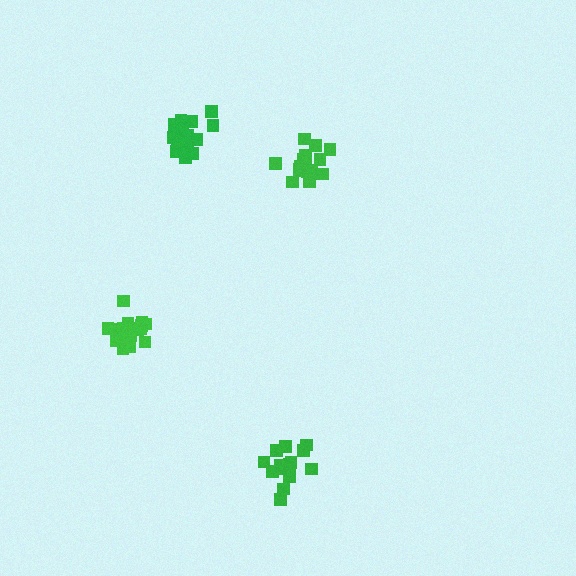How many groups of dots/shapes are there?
There are 4 groups.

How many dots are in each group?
Group 1: 19 dots, Group 2: 16 dots, Group 3: 17 dots, Group 4: 16 dots (68 total).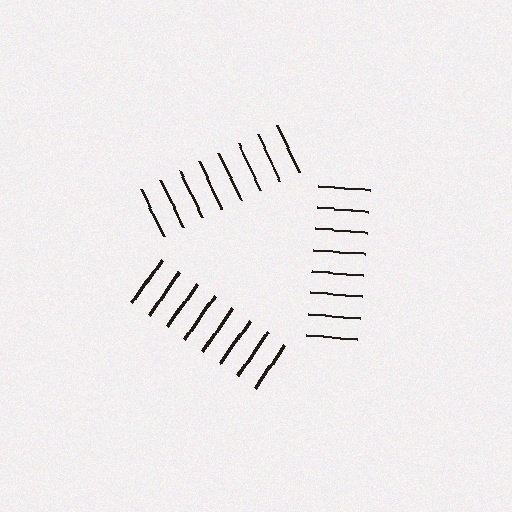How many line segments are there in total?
24 — 8 along each of the 3 edges.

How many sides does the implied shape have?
3 sides — the line-ends trace a triangle.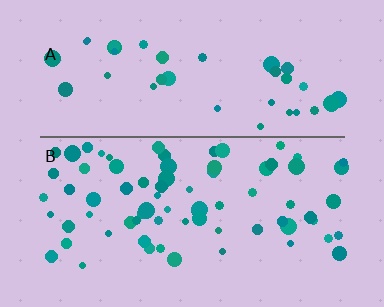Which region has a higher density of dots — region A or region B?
B (the bottom).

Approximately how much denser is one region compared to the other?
Approximately 1.9× — region B over region A.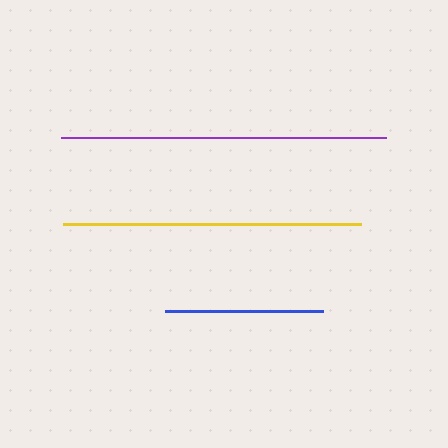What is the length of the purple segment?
The purple segment is approximately 325 pixels long.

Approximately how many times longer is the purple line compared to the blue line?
The purple line is approximately 2.1 times the length of the blue line.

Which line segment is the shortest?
The blue line is the shortest at approximately 158 pixels.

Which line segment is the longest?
The purple line is the longest at approximately 325 pixels.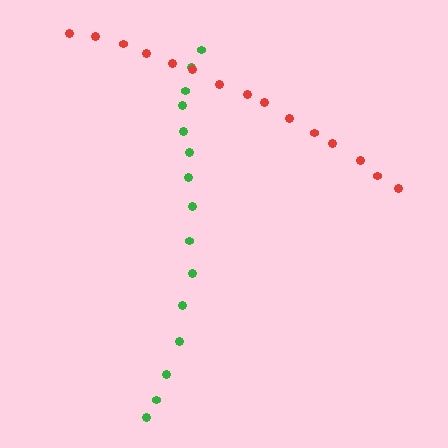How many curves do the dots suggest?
There are 2 distinct paths.